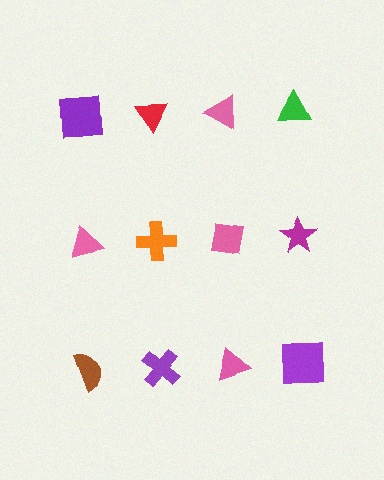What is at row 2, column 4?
A magenta star.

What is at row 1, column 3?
A pink triangle.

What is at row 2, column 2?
An orange cross.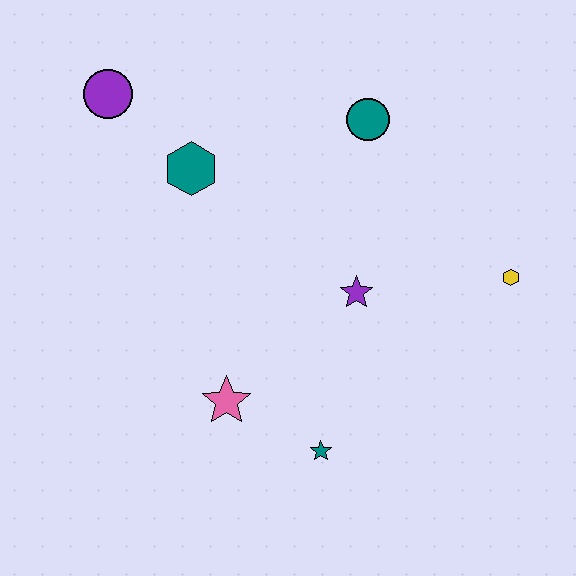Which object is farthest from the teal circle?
The teal star is farthest from the teal circle.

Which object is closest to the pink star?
The teal star is closest to the pink star.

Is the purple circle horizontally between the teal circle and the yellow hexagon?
No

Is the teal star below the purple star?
Yes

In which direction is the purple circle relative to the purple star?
The purple circle is to the left of the purple star.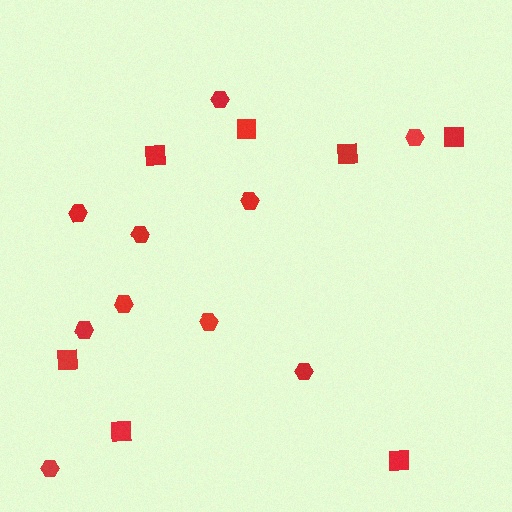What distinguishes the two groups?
There are 2 groups: one group of squares (7) and one group of hexagons (10).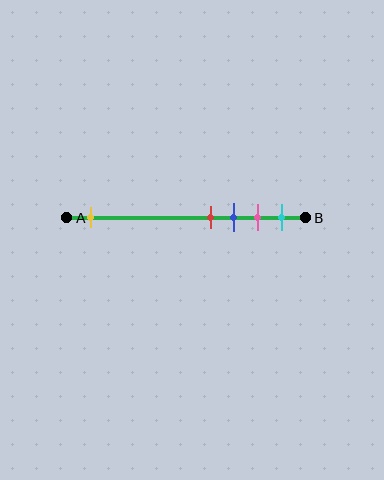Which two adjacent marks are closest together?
The red and blue marks are the closest adjacent pair.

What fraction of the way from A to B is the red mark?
The red mark is approximately 60% (0.6) of the way from A to B.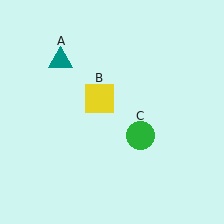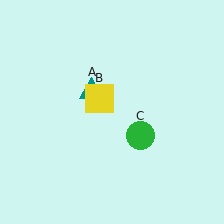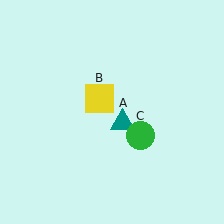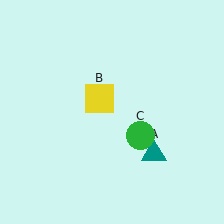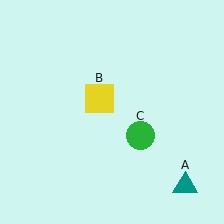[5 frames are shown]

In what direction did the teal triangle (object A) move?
The teal triangle (object A) moved down and to the right.